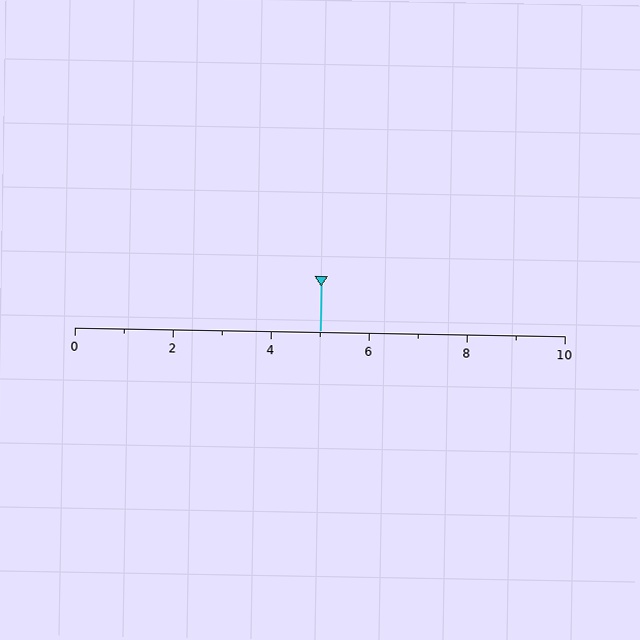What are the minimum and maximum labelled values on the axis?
The axis runs from 0 to 10.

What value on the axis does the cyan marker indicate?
The marker indicates approximately 5.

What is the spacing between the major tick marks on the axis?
The major ticks are spaced 2 apart.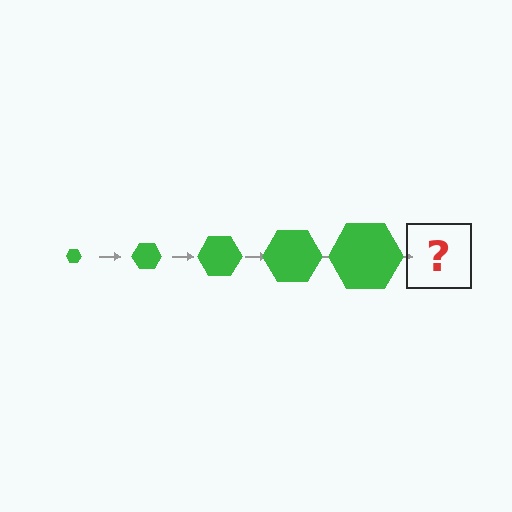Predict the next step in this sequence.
The next step is a green hexagon, larger than the previous one.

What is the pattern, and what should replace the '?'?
The pattern is that the hexagon gets progressively larger each step. The '?' should be a green hexagon, larger than the previous one.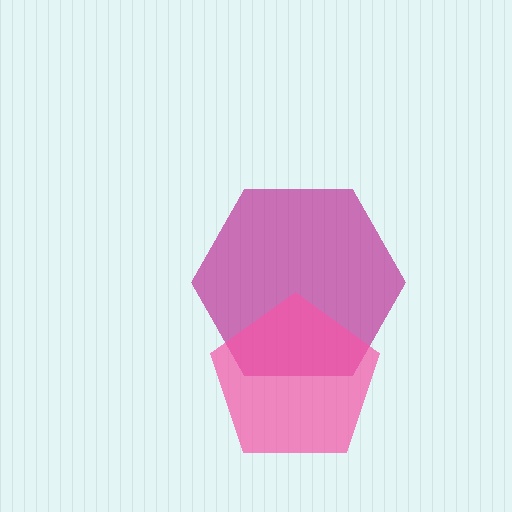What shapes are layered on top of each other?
The layered shapes are: a magenta hexagon, a pink pentagon.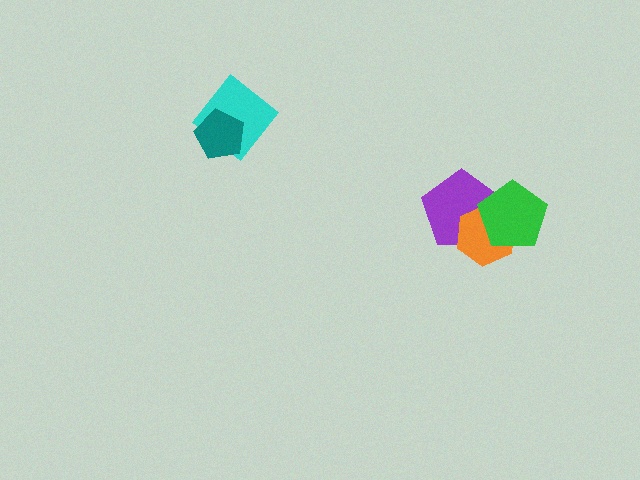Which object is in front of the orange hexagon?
The green pentagon is in front of the orange hexagon.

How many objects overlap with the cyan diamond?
1 object overlaps with the cyan diamond.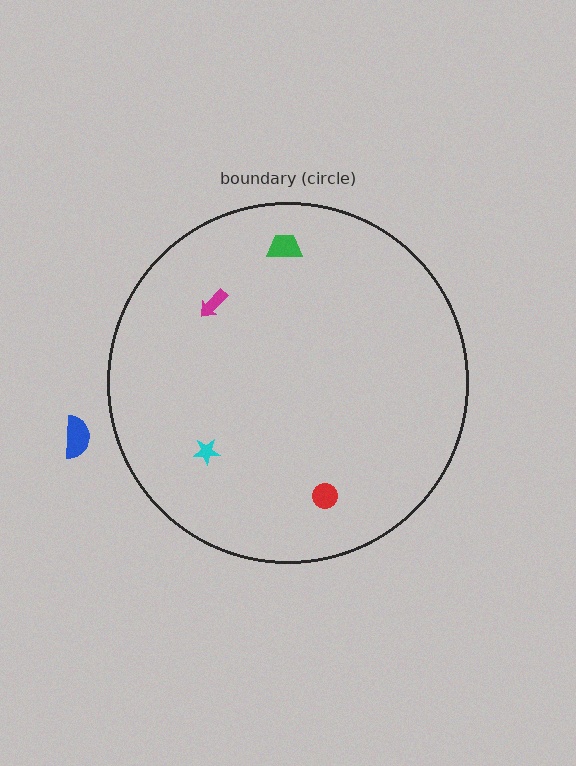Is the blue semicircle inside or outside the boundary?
Outside.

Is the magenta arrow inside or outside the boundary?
Inside.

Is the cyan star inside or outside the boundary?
Inside.